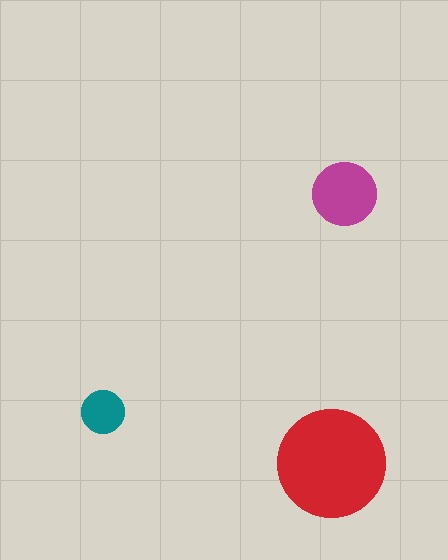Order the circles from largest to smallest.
the red one, the magenta one, the teal one.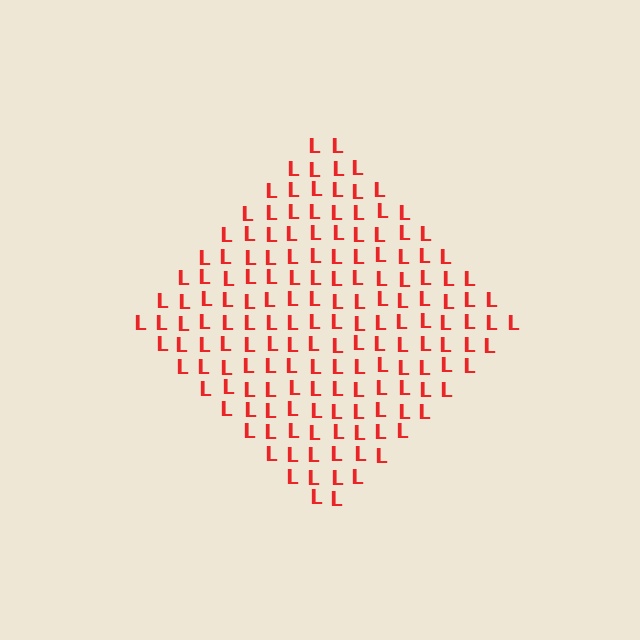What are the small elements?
The small elements are letter L's.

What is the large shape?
The large shape is a diamond.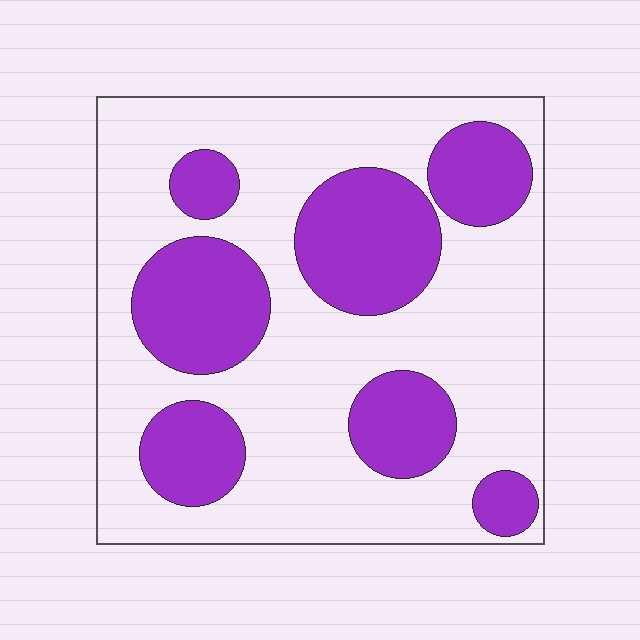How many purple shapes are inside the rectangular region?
7.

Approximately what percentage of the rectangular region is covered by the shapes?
Approximately 35%.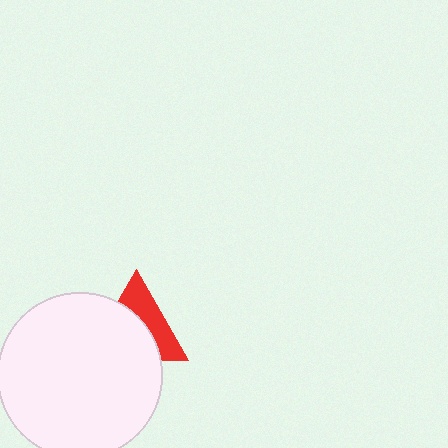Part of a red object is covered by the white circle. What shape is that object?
It is a triangle.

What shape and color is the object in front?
The object in front is a white circle.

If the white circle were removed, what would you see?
You would see the complete red triangle.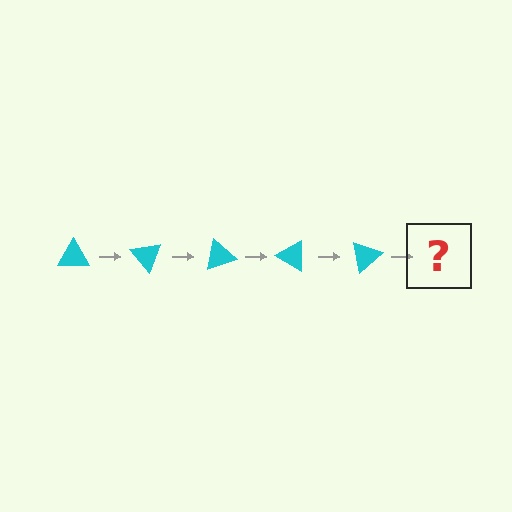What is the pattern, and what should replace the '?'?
The pattern is that the triangle rotates 50 degrees each step. The '?' should be a cyan triangle rotated 250 degrees.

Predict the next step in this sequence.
The next step is a cyan triangle rotated 250 degrees.